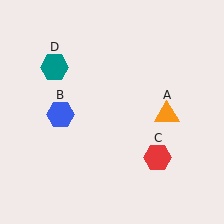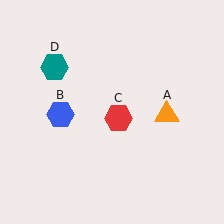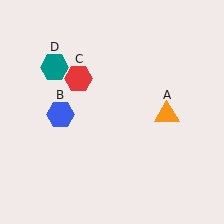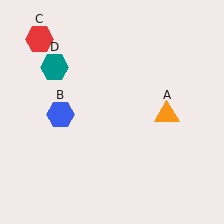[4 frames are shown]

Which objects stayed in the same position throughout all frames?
Orange triangle (object A) and blue hexagon (object B) and teal hexagon (object D) remained stationary.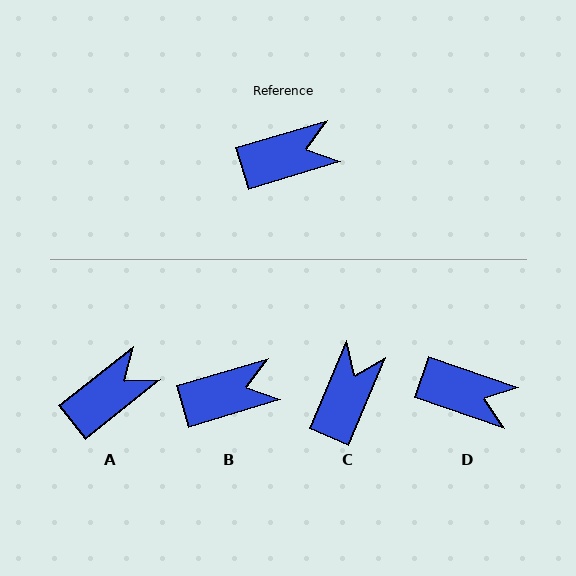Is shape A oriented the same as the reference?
No, it is off by about 22 degrees.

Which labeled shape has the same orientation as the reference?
B.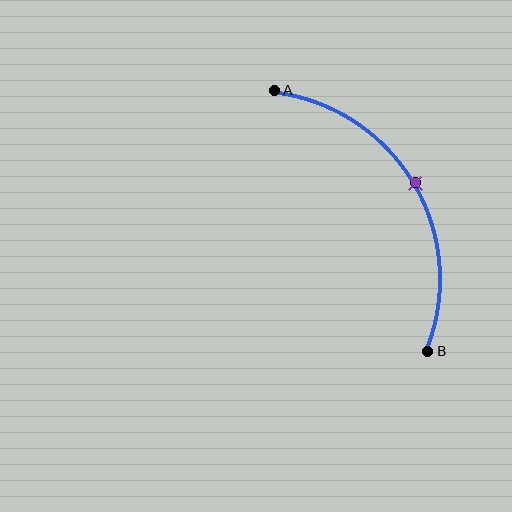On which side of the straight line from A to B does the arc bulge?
The arc bulges to the right of the straight line connecting A and B.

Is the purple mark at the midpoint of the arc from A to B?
Yes. The purple mark lies on the arc at equal arc-length from both A and B — it is the arc midpoint.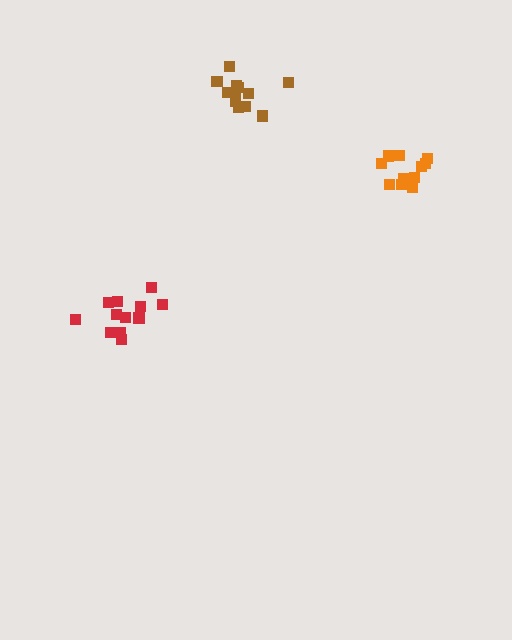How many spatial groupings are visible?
There are 3 spatial groupings.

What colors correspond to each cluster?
The clusters are colored: brown, red, orange.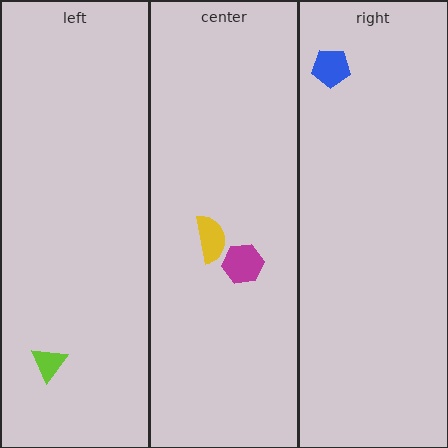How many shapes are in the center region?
2.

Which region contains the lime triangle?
The left region.